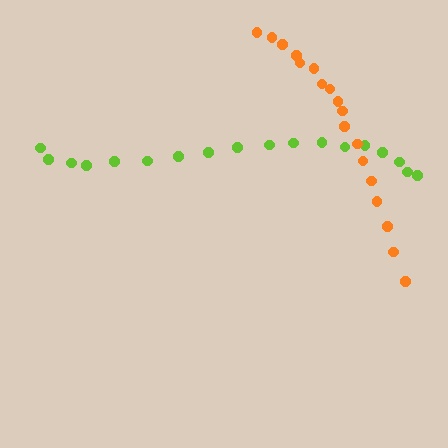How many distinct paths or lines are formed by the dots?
There are 2 distinct paths.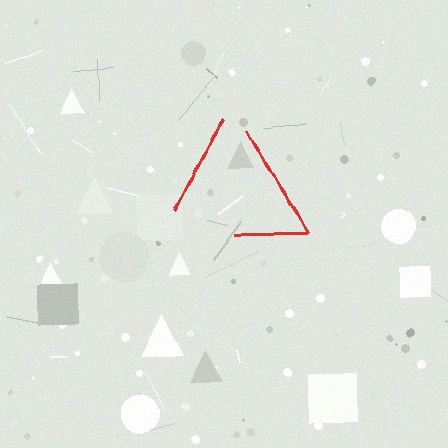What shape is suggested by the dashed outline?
The dashed outline suggests a triangle.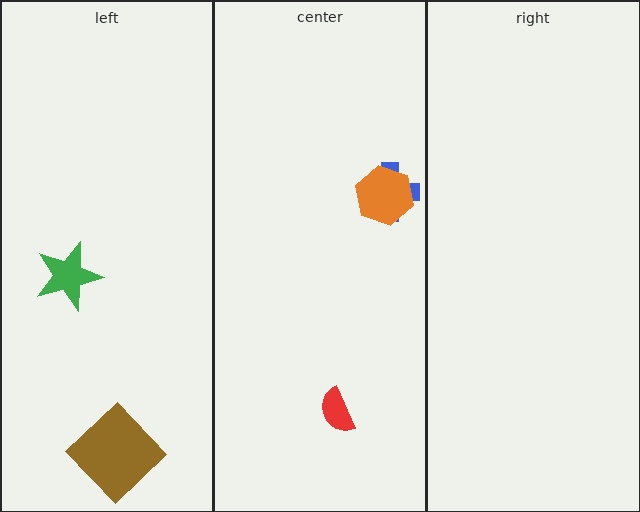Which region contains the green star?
The left region.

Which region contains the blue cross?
The center region.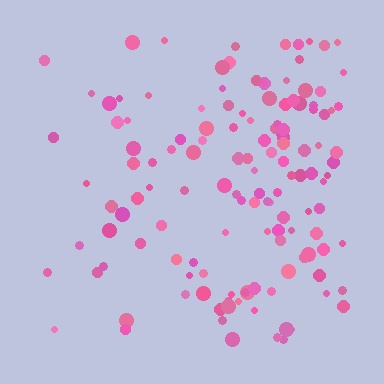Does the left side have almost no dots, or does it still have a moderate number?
Still a moderate number, just noticeably fewer than the right.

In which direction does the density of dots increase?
From left to right, with the right side densest.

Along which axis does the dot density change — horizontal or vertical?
Horizontal.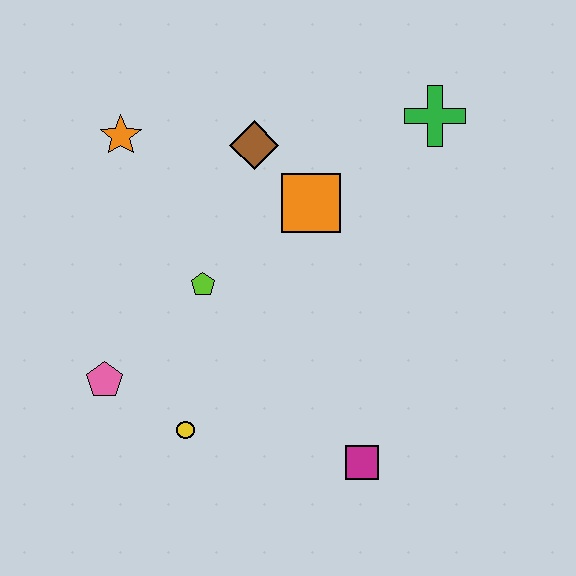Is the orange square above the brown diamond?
No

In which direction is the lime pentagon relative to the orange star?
The lime pentagon is below the orange star.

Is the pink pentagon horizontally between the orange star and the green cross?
No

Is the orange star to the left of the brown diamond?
Yes